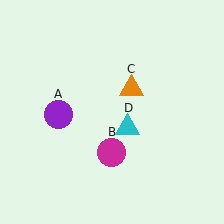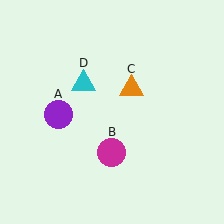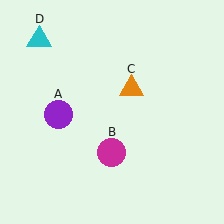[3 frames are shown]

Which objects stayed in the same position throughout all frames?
Purple circle (object A) and magenta circle (object B) and orange triangle (object C) remained stationary.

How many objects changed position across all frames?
1 object changed position: cyan triangle (object D).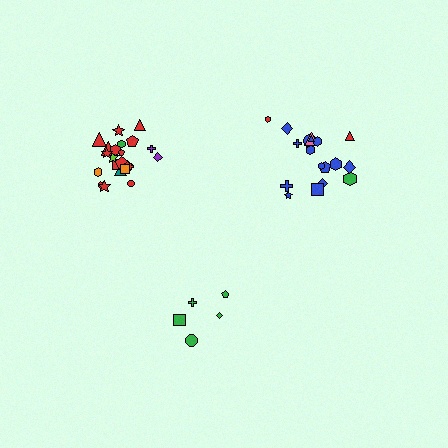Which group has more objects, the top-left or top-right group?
The top-left group.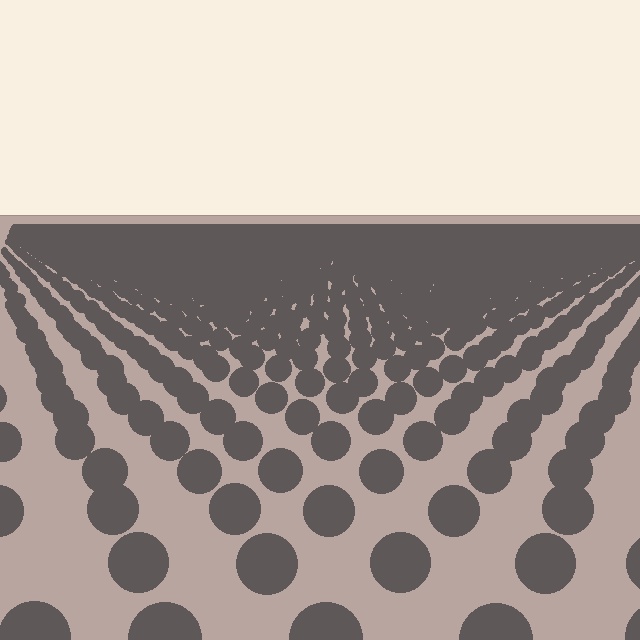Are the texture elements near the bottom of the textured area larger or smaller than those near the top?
Larger. Near the bottom, elements are closer to the viewer and appear at a bigger on-screen size.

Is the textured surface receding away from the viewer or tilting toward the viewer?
The surface is receding away from the viewer. Texture elements get smaller and denser toward the top.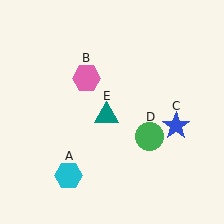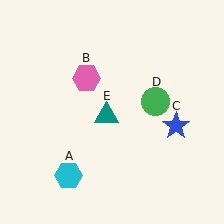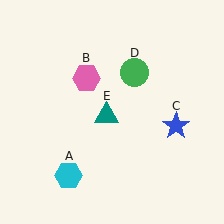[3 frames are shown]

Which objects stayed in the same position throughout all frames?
Cyan hexagon (object A) and pink hexagon (object B) and blue star (object C) and teal triangle (object E) remained stationary.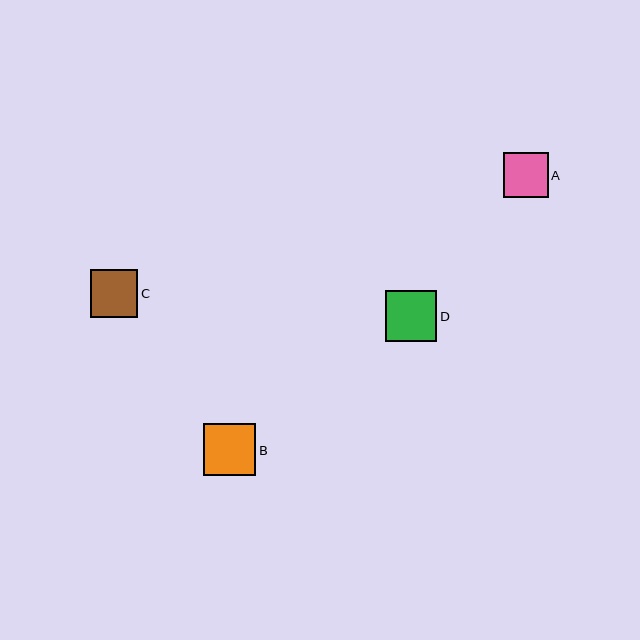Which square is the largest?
Square B is the largest with a size of approximately 52 pixels.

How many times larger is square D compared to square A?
Square D is approximately 1.1 times the size of square A.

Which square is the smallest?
Square A is the smallest with a size of approximately 45 pixels.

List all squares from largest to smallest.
From largest to smallest: B, D, C, A.